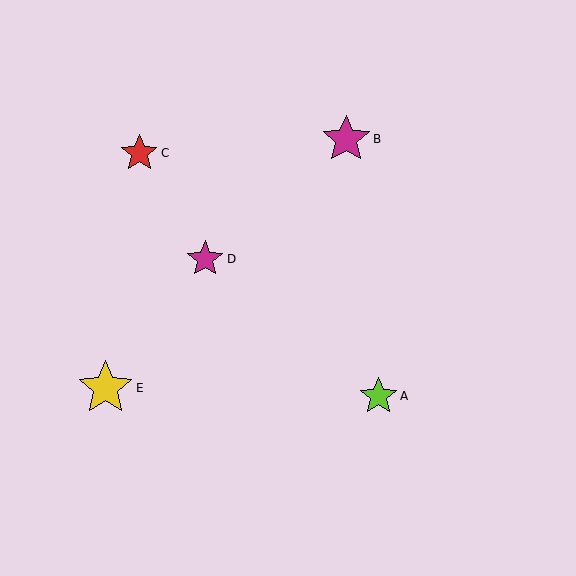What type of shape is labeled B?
Shape B is a magenta star.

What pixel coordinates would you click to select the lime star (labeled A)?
Click at (378, 396) to select the lime star A.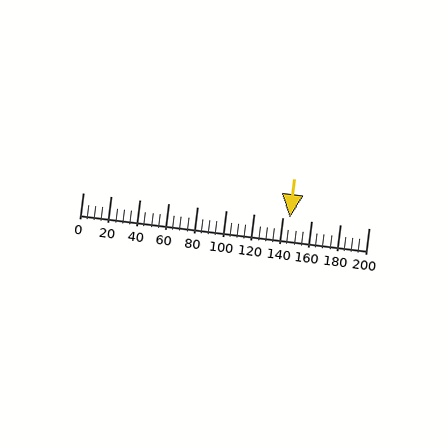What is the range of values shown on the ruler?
The ruler shows values from 0 to 200.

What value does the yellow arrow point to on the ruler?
The yellow arrow points to approximately 145.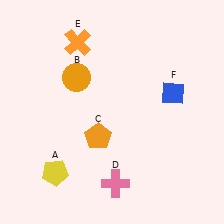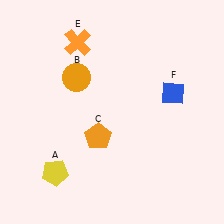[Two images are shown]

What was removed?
The pink cross (D) was removed in Image 2.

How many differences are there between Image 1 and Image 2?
There is 1 difference between the two images.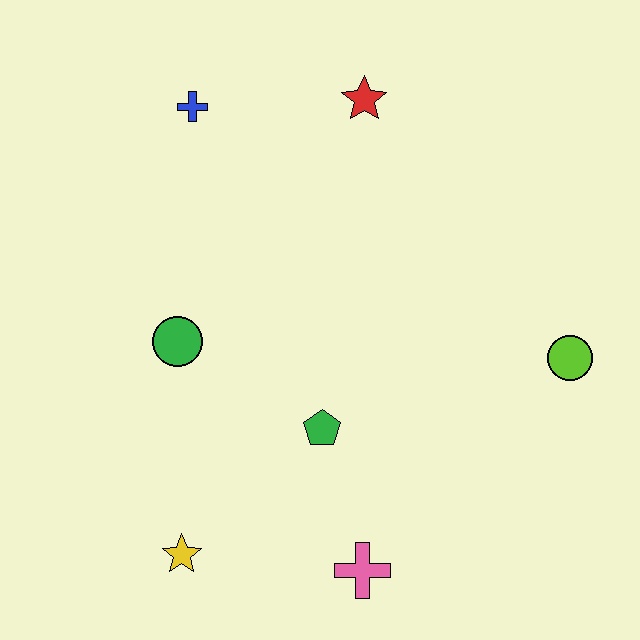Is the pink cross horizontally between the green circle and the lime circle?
Yes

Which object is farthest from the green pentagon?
The blue cross is farthest from the green pentagon.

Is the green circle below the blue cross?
Yes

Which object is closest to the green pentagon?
The pink cross is closest to the green pentagon.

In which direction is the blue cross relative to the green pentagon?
The blue cross is above the green pentagon.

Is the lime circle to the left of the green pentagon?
No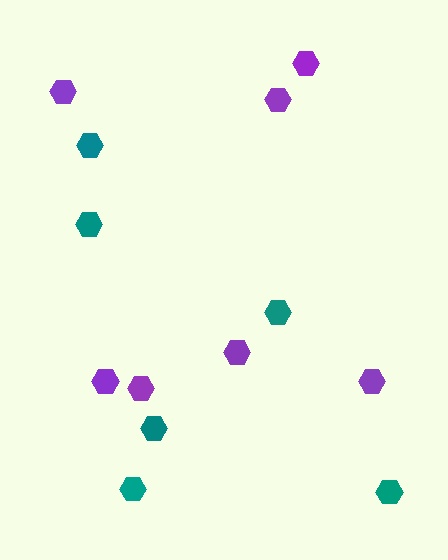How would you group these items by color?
There are 2 groups: one group of teal hexagons (6) and one group of purple hexagons (7).